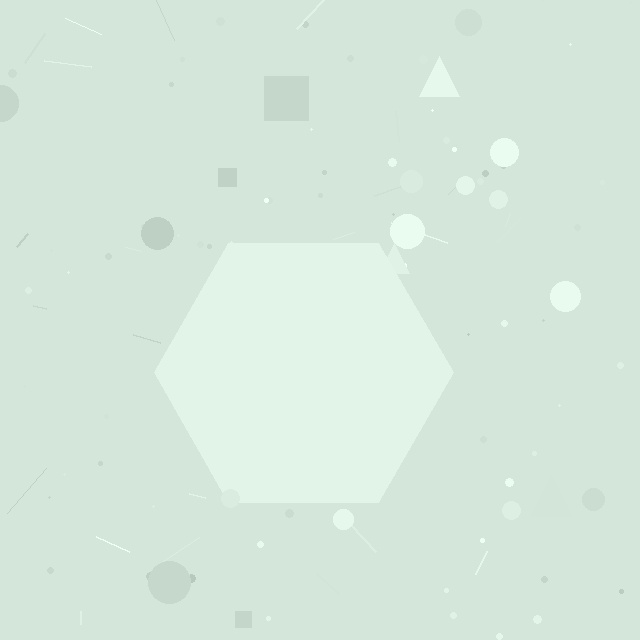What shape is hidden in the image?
A hexagon is hidden in the image.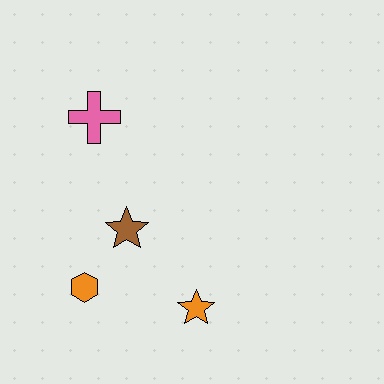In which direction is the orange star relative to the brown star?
The orange star is below the brown star.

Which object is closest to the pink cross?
The brown star is closest to the pink cross.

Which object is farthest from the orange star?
The pink cross is farthest from the orange star.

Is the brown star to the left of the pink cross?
No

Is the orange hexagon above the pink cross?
No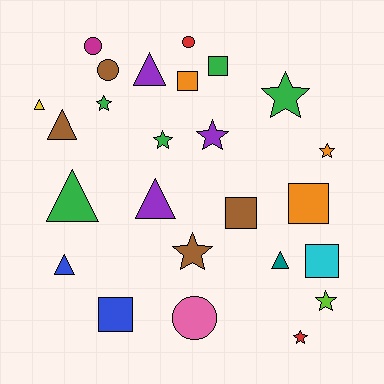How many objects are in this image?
There are 25 objects.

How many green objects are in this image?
There are 5 green objects.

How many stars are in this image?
There are 8 stars.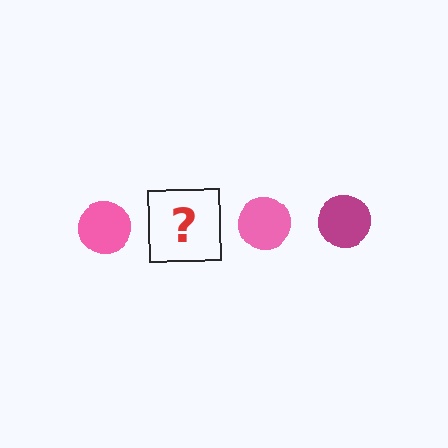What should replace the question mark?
The question mark should be replaced with a magenta circle.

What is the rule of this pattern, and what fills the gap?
The rule is that the pattern cycles through pink, magenta circles. The gap should be filled with a magenta circle.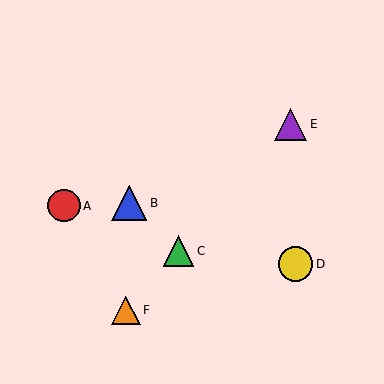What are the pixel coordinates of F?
Object F is at (126, 310).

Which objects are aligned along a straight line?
Objects C, E, F are aligned along a straight line.